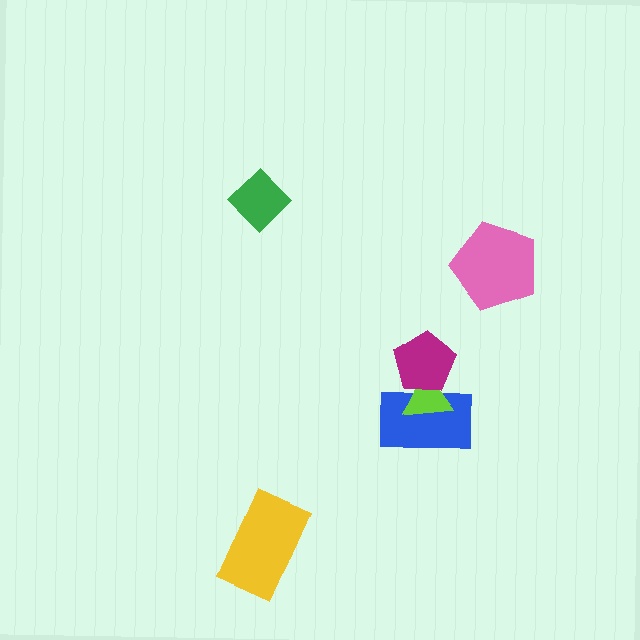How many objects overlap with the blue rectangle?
2 objects overlap with the blue rectangle.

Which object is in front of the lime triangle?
The magenta pentagon is in front of the lime triangle.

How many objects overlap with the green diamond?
0 objects overlap with the green diamond.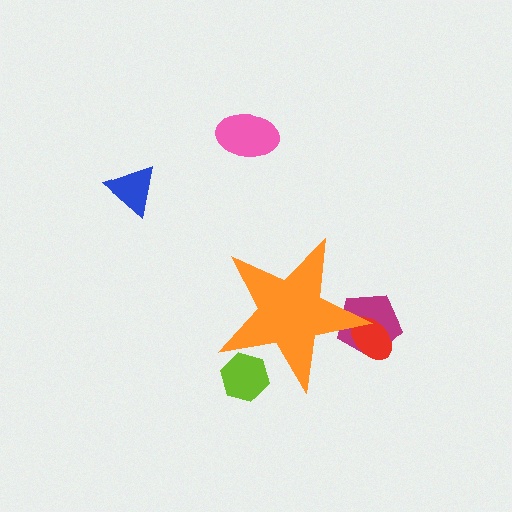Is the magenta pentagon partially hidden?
Yes, the magenta pentagon is partially hidden behind the orange star.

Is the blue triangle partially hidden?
No, the blue triangle is fully visible.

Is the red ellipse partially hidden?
Yes, the red ellipse is partially hidden behind the orange star.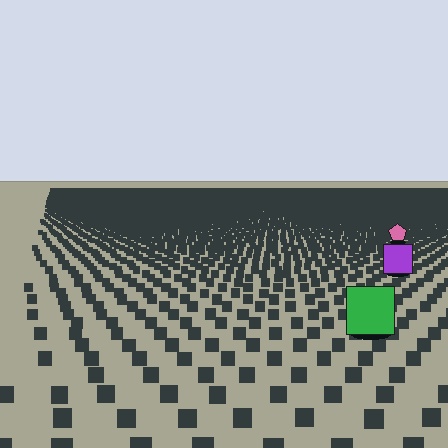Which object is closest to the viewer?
The green square is closest. The texture marks near it are larger and more spread out.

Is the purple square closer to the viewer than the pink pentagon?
Yes. The purple square is closer — you can tell from the texture gradient: the ground texture is coarser near it.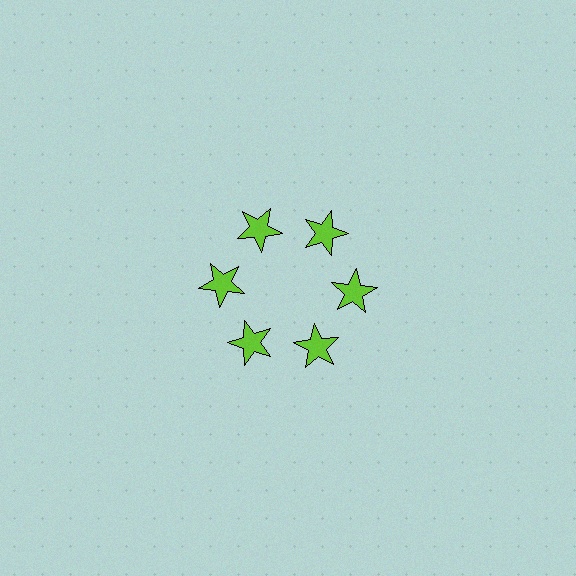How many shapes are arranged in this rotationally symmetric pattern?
There are 6 shapes, arranged in 6 groups of 1.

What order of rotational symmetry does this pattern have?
This pattern has 6-fold rotational symmetry.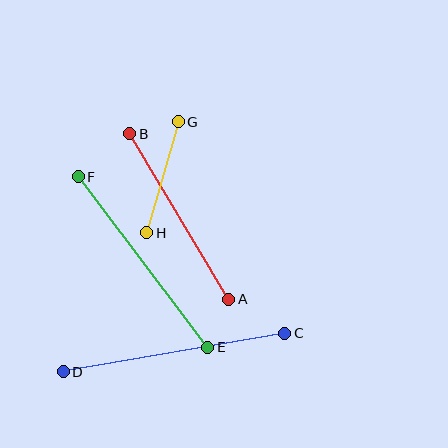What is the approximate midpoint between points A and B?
The midpoint is at approximately (179, 216) pixels.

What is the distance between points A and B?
The distance is approximately 193 pixels.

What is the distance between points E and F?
The distance is approximately 214 pixels.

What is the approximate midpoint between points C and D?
The midpoint is at approximately (174, 353) pixels.